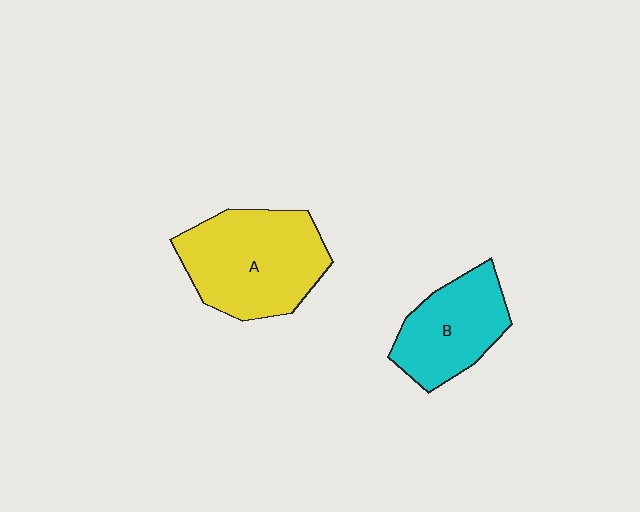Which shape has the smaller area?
Shape B (cyan).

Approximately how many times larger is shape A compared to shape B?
Approximately 1.4 times.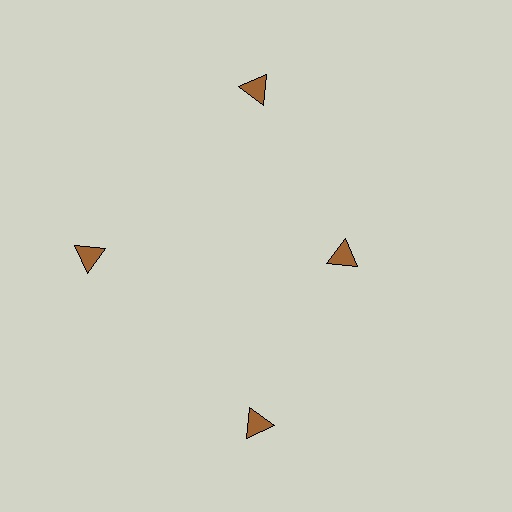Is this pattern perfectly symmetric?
No. The 4 brown triangles are arranged in a ring, but one element near the 3 o'clock position is pulled inward toward the center, breaking the 4-fold rotational symmetry.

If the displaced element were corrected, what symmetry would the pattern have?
It would have 4-fold rotational symmetry — the pattern would map onto itself every 90 degrees.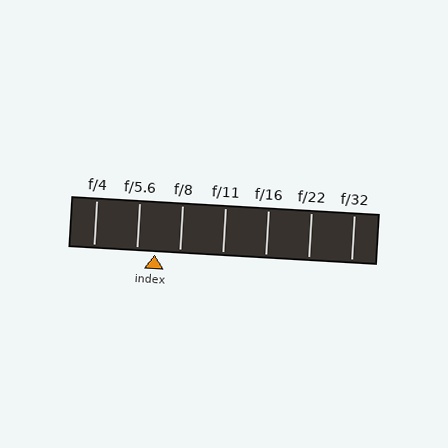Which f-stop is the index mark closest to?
The index mark is closest to f/5.6.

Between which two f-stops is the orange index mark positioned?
The index mark is between f/5.6 and f/8.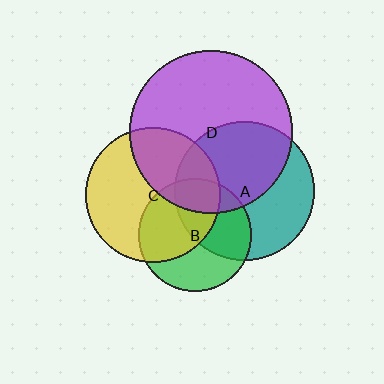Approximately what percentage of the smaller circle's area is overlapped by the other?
Approximately 20%.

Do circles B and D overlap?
Yes.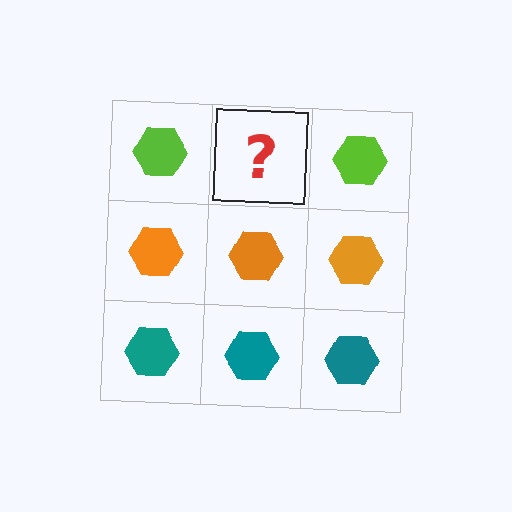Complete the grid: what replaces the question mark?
The question mark should be replaced with a lime hexagon.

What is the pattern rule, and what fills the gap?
The rule is that each row has a consistent color. The gap should be filled with a lime hexagon.